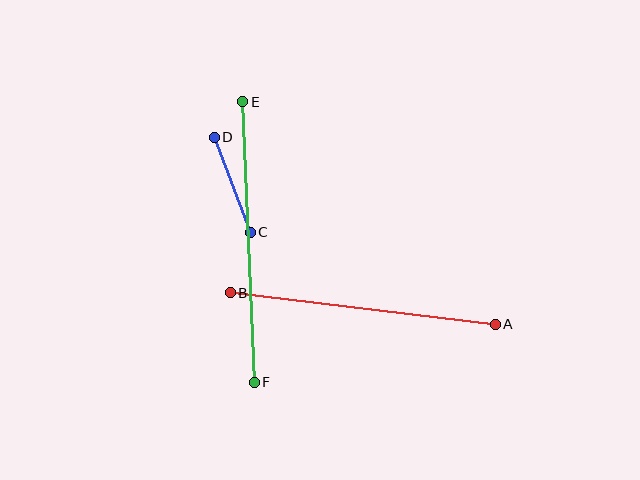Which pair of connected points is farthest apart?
Points E and F are farthest apart.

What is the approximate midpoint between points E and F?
The midpoint is at approximately (249, 242) pixels.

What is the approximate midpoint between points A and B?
The midpoint is at approximately (363, 308) pixels.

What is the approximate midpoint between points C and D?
The midpoint is at approximately (232, 185) pixels.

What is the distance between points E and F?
The distance is approximately 281 pixels.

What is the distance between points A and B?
The distance is approximately 267 pixels.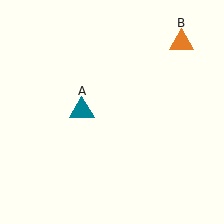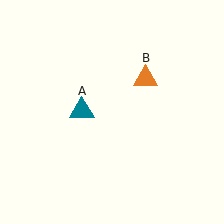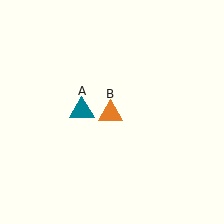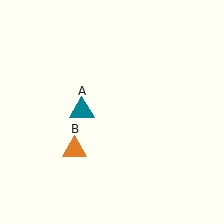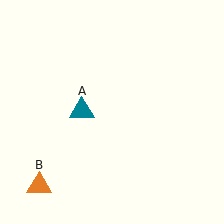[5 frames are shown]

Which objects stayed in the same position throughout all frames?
Teal triangle (object A) remained stationary.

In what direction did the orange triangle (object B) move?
The orange triangle (object B) moved down and to the left.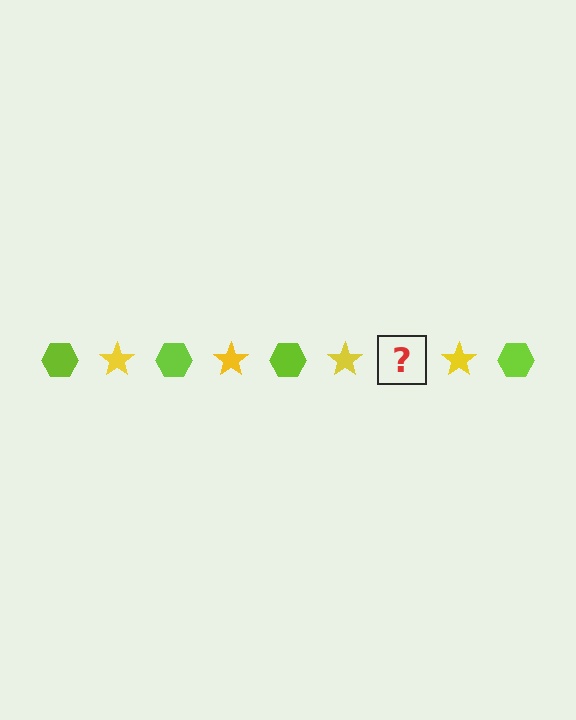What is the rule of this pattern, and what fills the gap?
The rule is that the pattern alternates between lime hexagon and yellow star. The gap should be filled with a lime hexagon.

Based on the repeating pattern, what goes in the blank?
The blank should be a lime hexagon.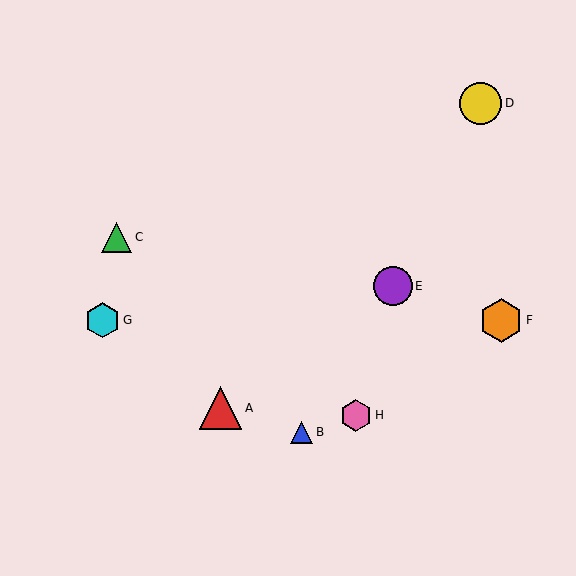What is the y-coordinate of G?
Object G is at y≈320.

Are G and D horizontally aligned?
No, G is at y≈320 and D is at y≈103.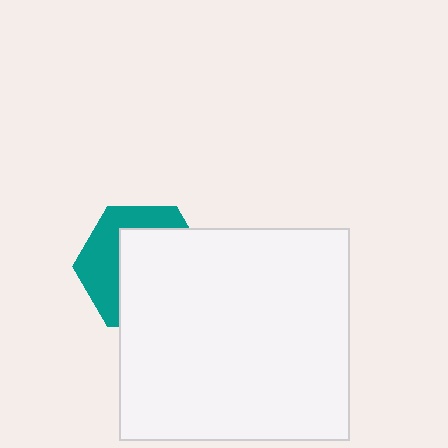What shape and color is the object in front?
The object in front is a white rectangle.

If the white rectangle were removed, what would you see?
You would see the complete teal hexagon.